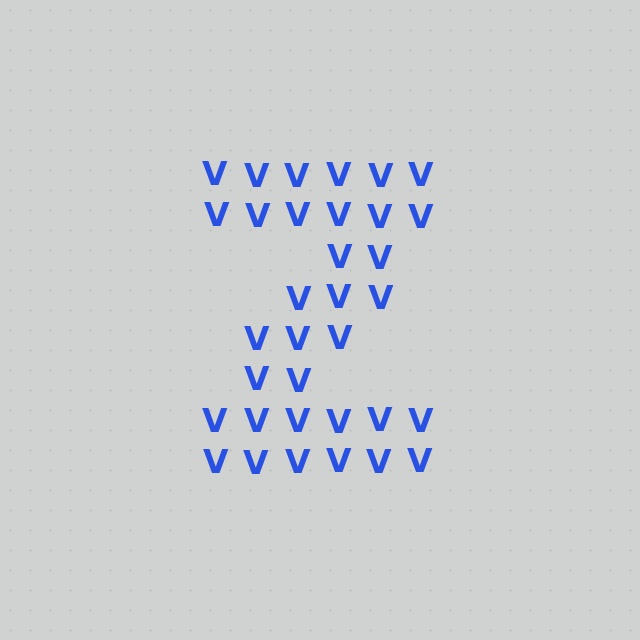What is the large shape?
The large shape is the letter Z.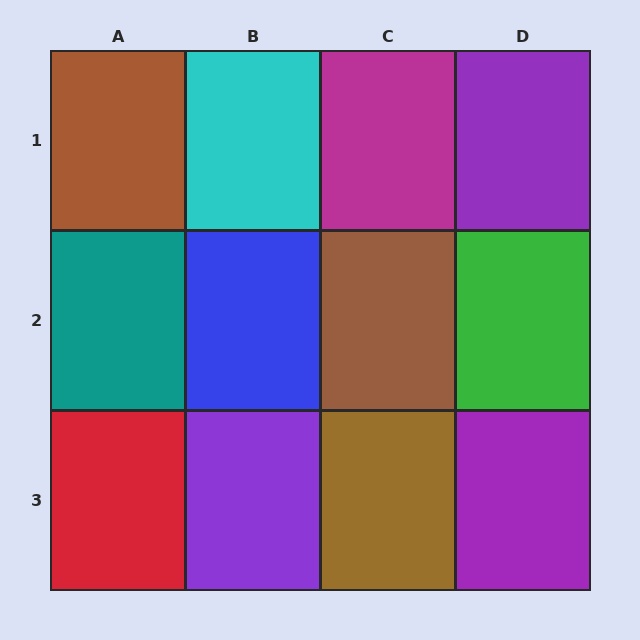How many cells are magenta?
1 cell is magenta.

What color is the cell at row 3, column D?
Purple.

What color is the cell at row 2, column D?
Green.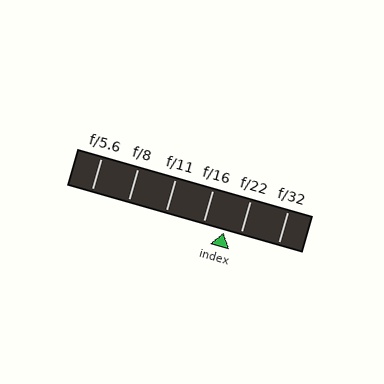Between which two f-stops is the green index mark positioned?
The index mark is between f/16 and f/22.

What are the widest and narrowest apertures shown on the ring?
The widest aperture shown is f/5.6 and the narrowest is f/32.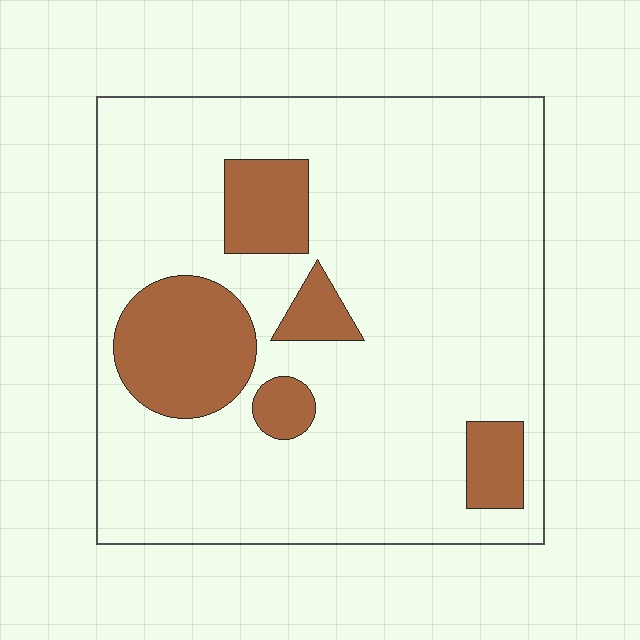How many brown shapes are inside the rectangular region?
5.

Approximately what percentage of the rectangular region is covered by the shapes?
Approximately 20%.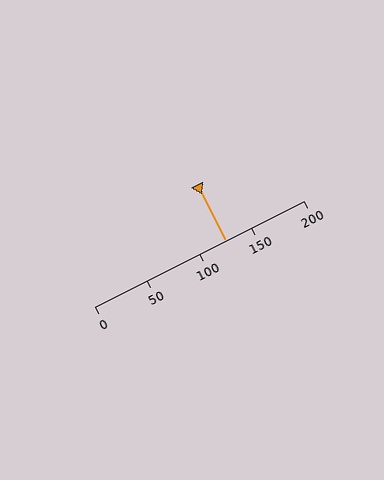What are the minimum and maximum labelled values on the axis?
The axis runs from 0 to 200.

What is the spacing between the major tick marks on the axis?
The major ticks are spaced 50 apart.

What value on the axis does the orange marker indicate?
The marker indicates approximately 125.